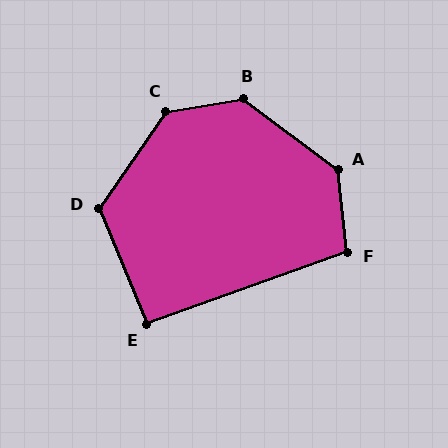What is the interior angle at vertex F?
Approximately 103 degrees (obtuse).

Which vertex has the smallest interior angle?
E, at approximately 93 degrees.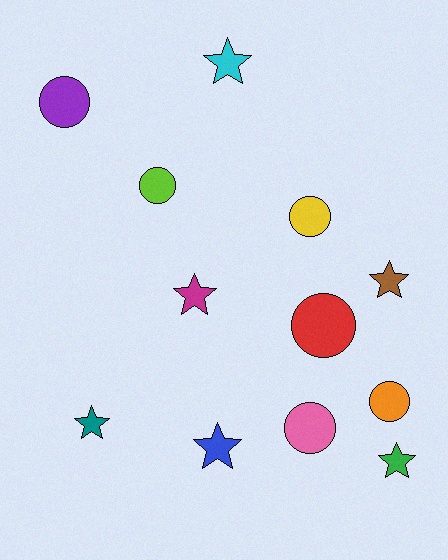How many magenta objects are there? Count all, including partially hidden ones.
There is 1 magenta object.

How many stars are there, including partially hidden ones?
There are 6 stars.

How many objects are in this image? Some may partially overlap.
There are 12 objects.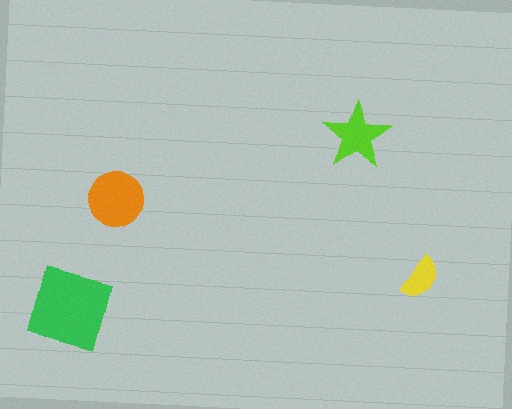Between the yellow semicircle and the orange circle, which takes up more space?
The orange circle.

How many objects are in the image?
There are 4 objects in the image.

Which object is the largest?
The green square.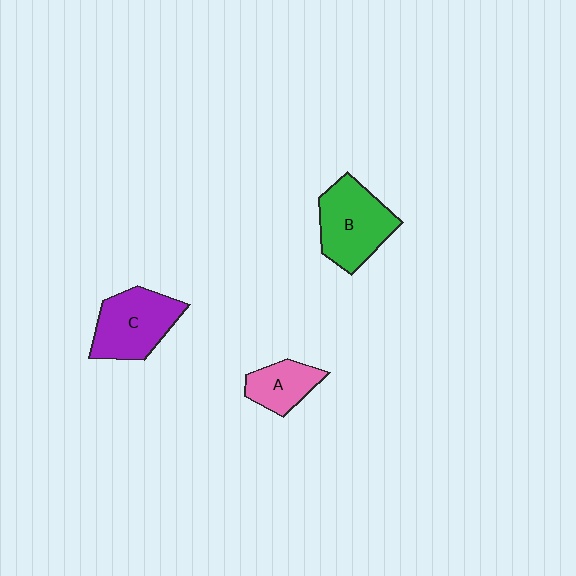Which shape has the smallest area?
Shape A (pink).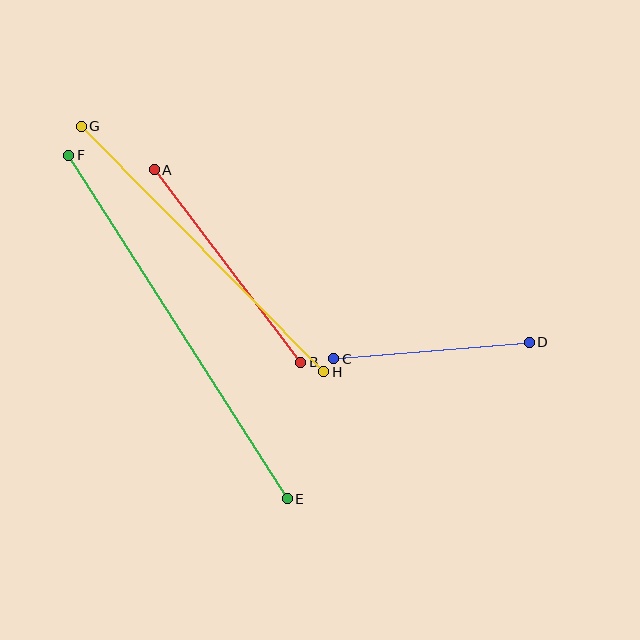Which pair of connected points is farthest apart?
Points E and F are farthest apart.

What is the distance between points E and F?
The distance is approximately 407 pixels.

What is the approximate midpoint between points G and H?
The midpoint is at approximately (203, 249) pixels.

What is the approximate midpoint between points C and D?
The midpoint is at approximately (432, 350) pixels.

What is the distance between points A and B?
The distance is approximately 242 pixels.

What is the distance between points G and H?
The distance is approximately 345 pixels.